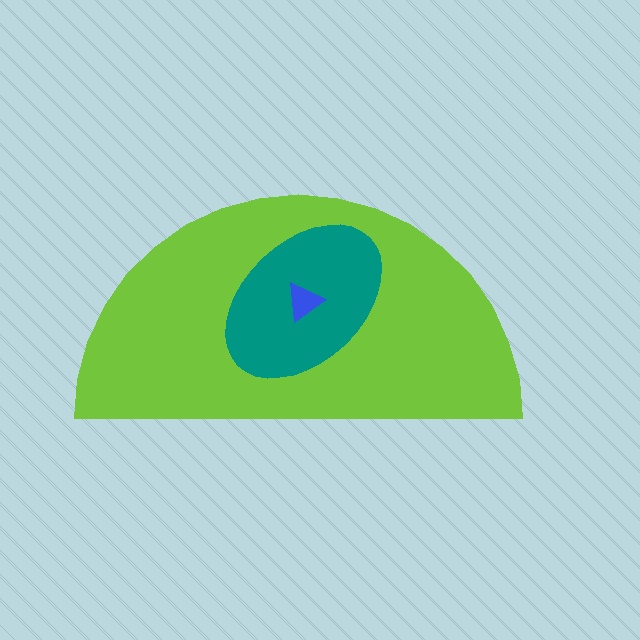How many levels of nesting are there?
3.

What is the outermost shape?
The lime semicircle.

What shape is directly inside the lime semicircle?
The teal ellipse.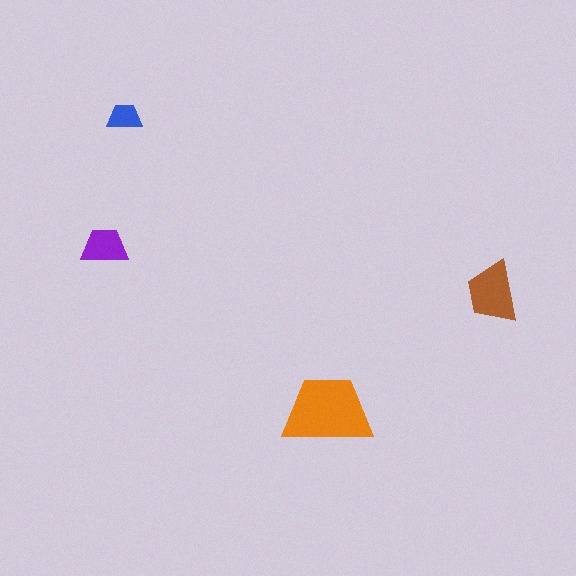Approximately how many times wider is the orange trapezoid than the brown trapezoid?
About 1.5 times wider.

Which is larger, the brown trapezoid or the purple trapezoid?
The brown one.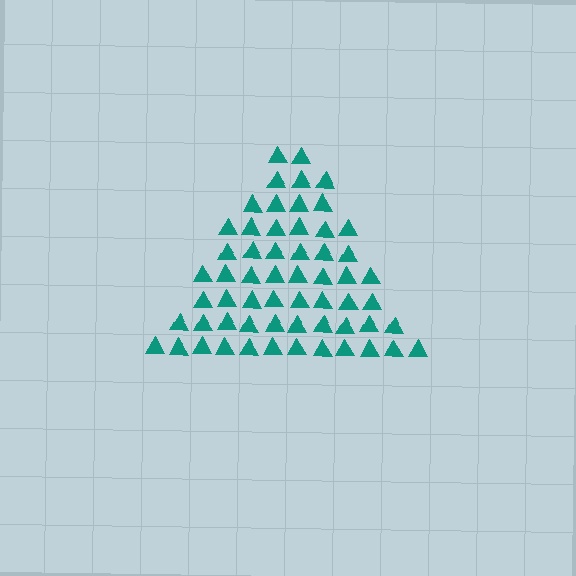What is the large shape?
The large shape is a triangle.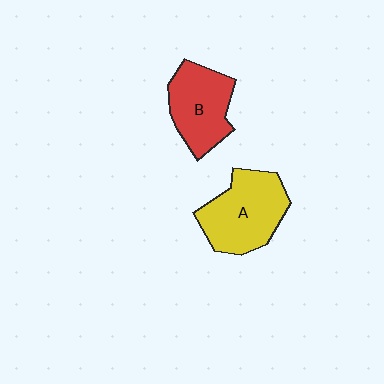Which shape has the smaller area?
Shape B (red).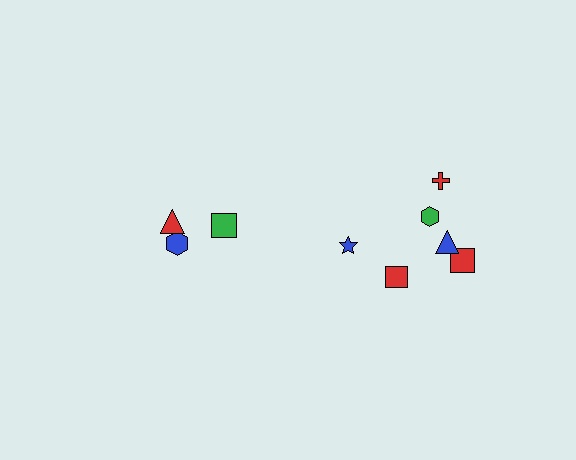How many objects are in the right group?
There are 6 objects.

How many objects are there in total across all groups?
There are 9 objects.